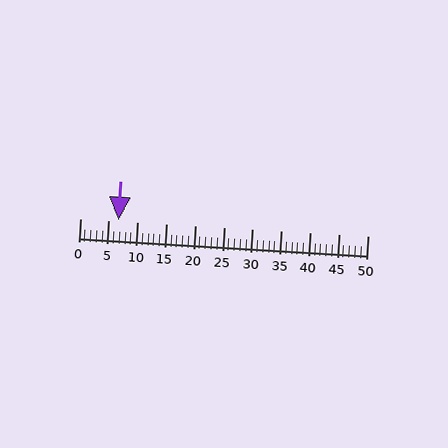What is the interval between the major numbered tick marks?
The major tick marks are spaced 5 units apart.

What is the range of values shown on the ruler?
The ruler shows values from 0 to 50.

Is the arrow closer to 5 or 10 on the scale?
The arrow is closer to 5.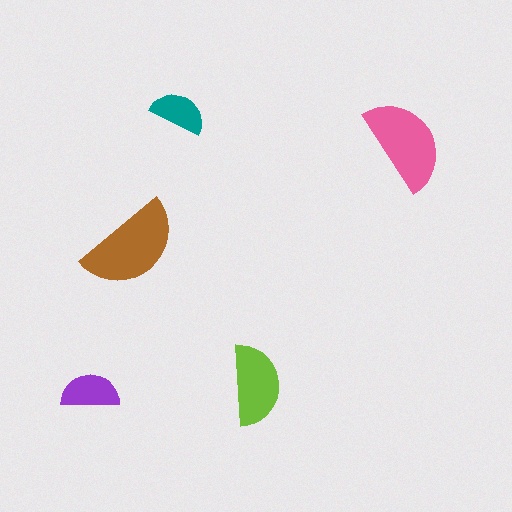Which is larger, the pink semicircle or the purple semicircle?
The pink one.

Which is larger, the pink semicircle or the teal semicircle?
The pink one.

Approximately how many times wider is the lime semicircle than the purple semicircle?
About 1.5 times wider.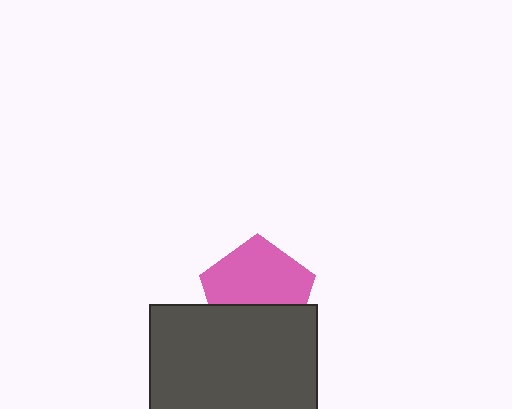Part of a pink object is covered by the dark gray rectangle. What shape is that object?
It is a pentagon.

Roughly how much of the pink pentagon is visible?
About half of it is visible (roughly 62%).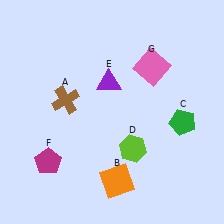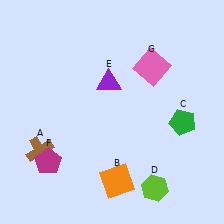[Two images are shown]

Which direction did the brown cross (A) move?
The brown cross (A) moved down.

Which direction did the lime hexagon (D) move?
The lime hexagon (D) moved down.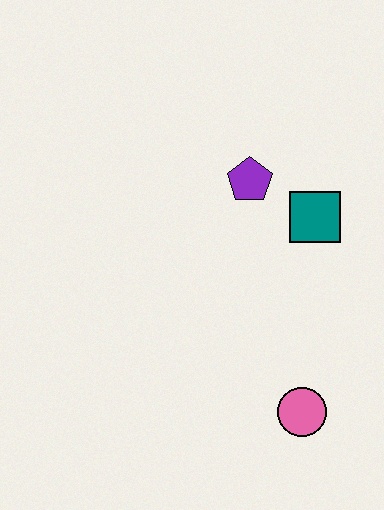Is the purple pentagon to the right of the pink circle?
No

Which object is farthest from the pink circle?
The purple pentagon is farthest from the pink circle.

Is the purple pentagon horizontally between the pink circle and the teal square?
No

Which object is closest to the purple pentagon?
The teal square is closest to the purple pentagon.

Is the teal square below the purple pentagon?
Yes